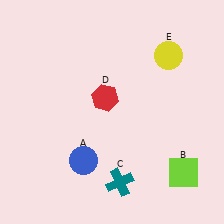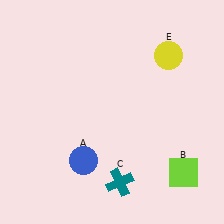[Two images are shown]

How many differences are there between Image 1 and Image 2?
There is 1 difference between the two images.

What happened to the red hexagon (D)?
The red hexagon (D) was removed in Image 2. It was in the top-left area of Image 1.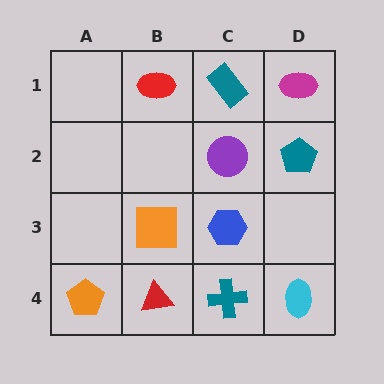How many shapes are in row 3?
2 shapes.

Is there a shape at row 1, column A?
No, that cell is empty.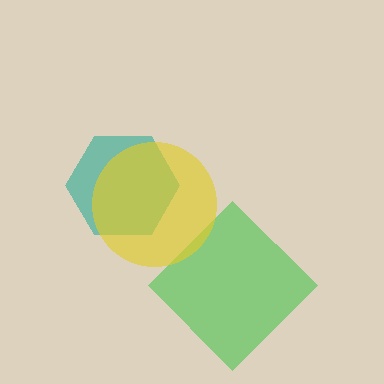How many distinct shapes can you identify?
There are 3 distinct shapes: a green diamond, a teal hexagon, a yellow circle.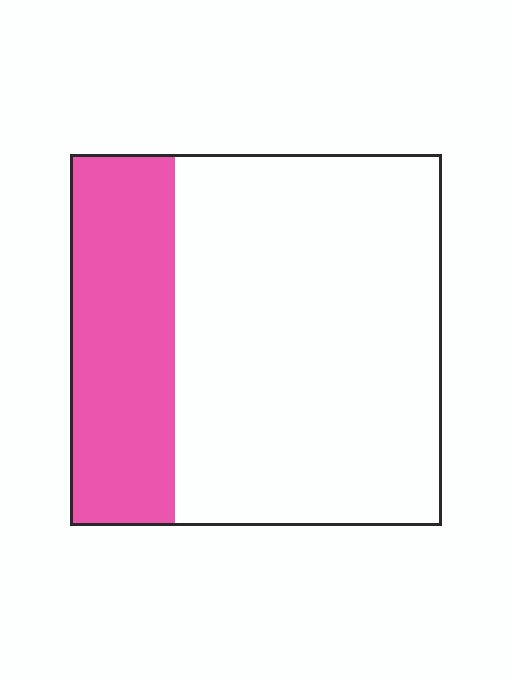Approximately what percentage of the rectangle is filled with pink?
Approximately 30%.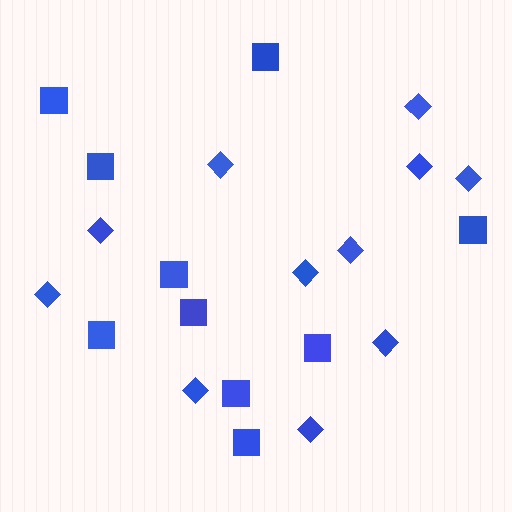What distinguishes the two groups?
There are 2 groups: one group of diamonds (11) and one group of squares (10).